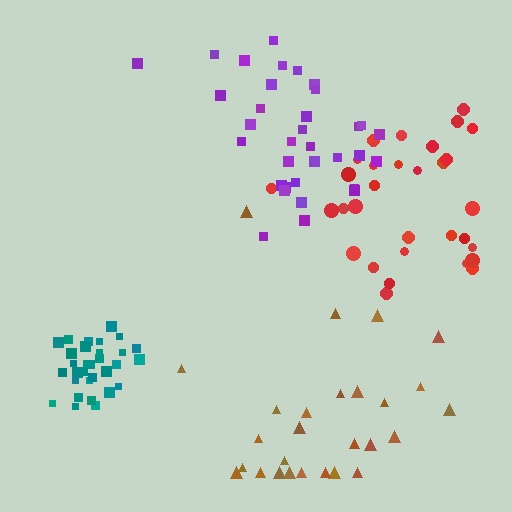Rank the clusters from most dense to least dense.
teal, purple, red, brown.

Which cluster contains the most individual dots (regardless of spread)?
Purple (34).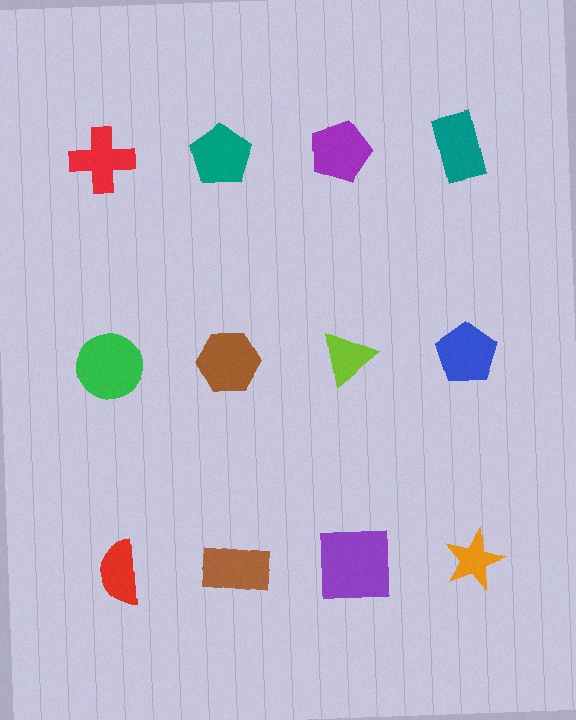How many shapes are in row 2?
4 shapes.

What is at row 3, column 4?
An orange star.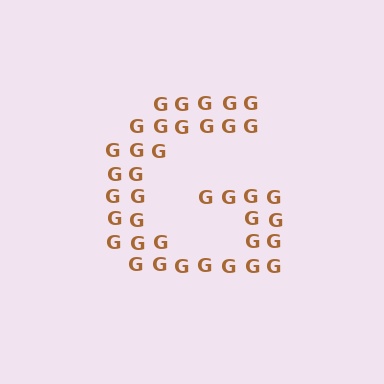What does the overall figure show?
The overall figure shows the letter G.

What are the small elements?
The small elements are letter G's.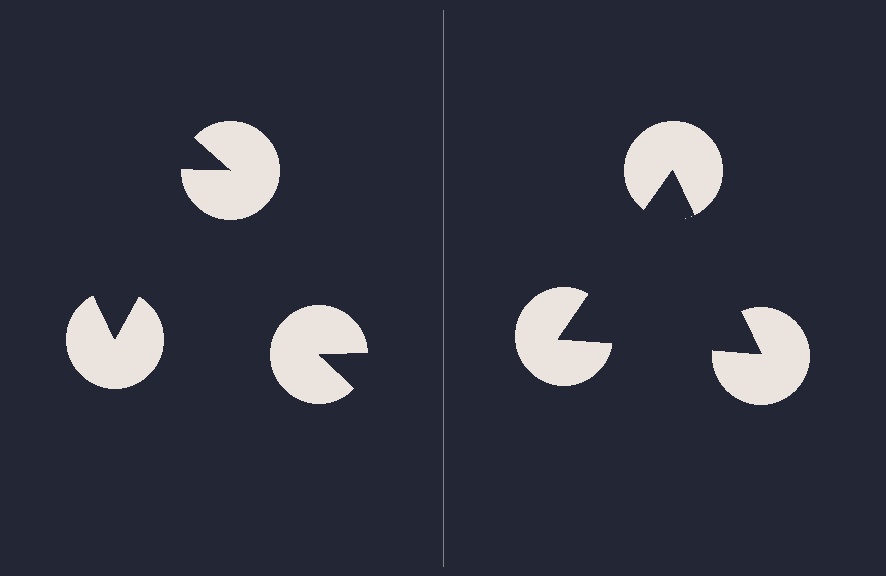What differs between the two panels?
The pac-man discs are positioned identically on both sides; only the wedge orientations differ. On the right they align to a triangle; on the left they are misaligned.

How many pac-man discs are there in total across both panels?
6 — 3 on each side.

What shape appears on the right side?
An illusory triangle.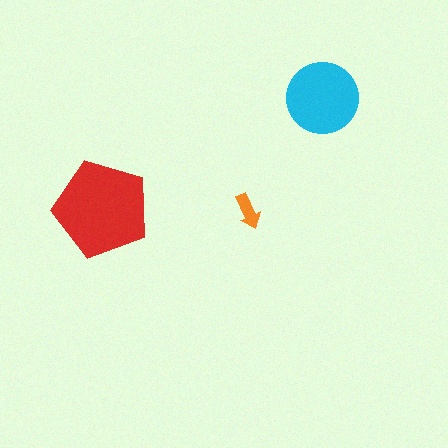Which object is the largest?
The red pentagon.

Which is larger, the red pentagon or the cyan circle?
The red pentagon.